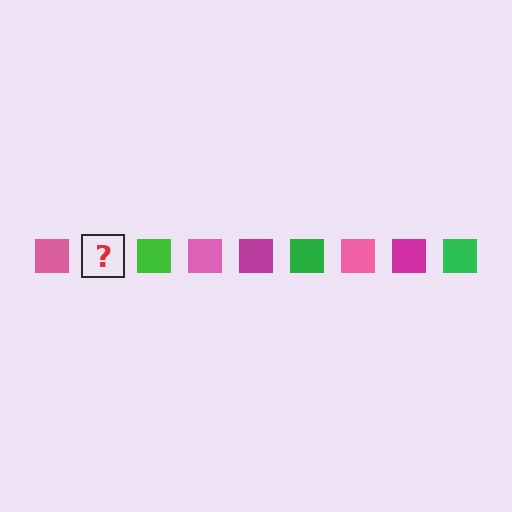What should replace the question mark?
The question mark should be replaced with a magenta square.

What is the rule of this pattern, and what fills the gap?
The rule is that the pattern cycles through pink, magenta, green squares. The gap should be filled with a magenta square.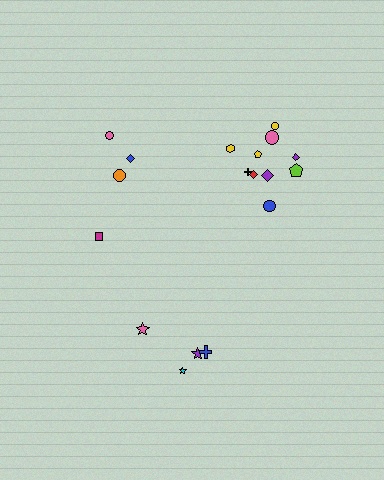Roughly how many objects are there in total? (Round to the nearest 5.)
Roughly 20 objects in total.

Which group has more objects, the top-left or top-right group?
The top-right group.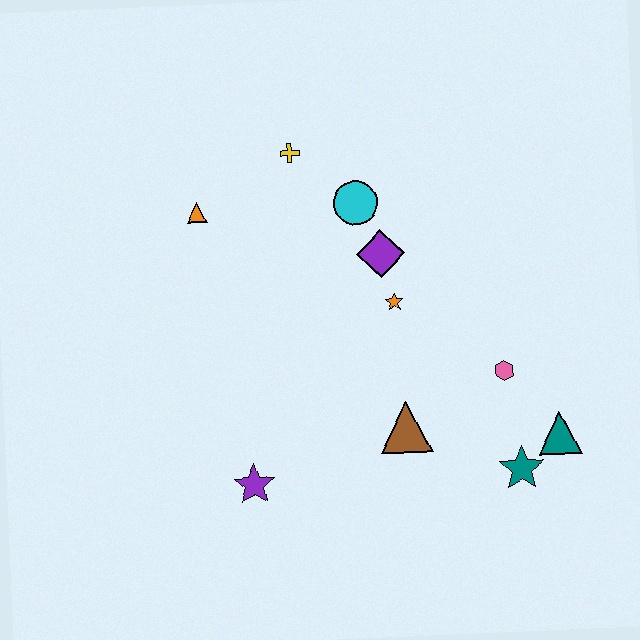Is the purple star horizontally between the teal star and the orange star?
No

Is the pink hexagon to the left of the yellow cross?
No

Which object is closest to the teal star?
The teal triangle is closest to the teal star.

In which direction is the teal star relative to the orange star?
The teal star is below the orange star.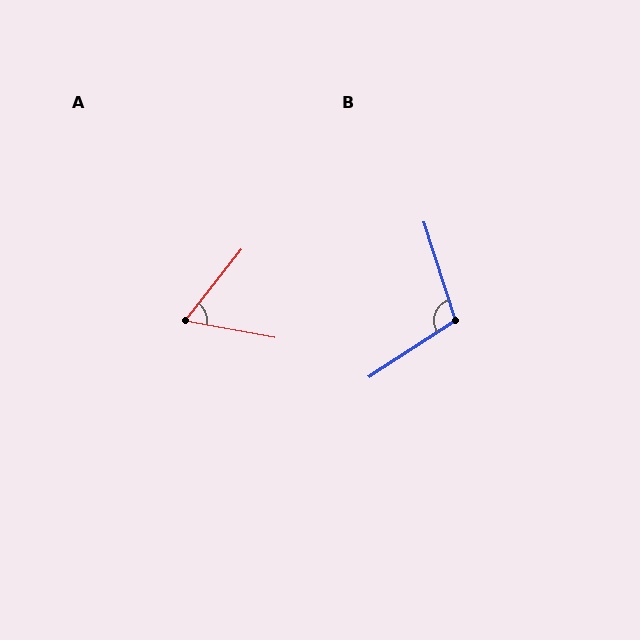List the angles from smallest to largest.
A (62°), B (106°).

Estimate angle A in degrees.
Approximately 62 degrees.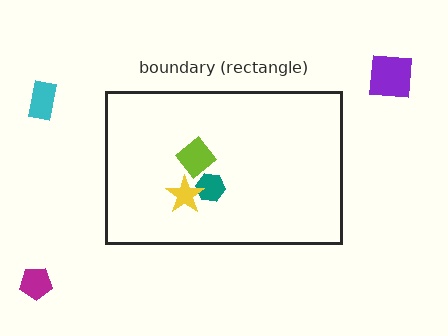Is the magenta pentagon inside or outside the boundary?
Outside.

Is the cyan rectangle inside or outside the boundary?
Outside.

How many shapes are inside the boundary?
3 inside, 3 outside.